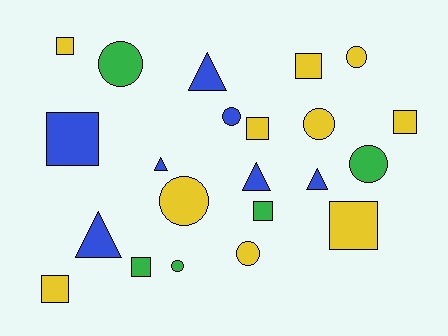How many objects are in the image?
There are 22 objects.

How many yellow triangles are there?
There are no yellow triangles.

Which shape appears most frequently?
Square, with 9 objects.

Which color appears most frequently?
Yellow, with 10 objects.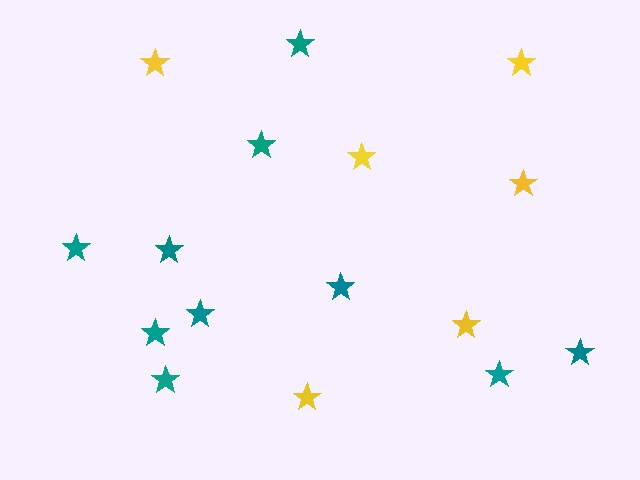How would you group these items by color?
There are 2 groups: one group of yellow stars (6) and one group of teal stars (10).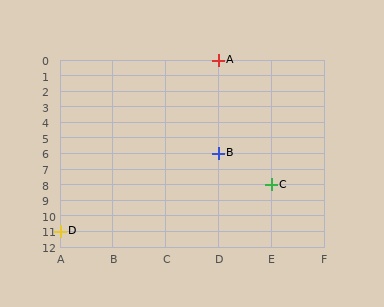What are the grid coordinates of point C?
Point C is at grid coordinates (E, 8).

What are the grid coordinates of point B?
Point B is at grid coordinates (D, 6).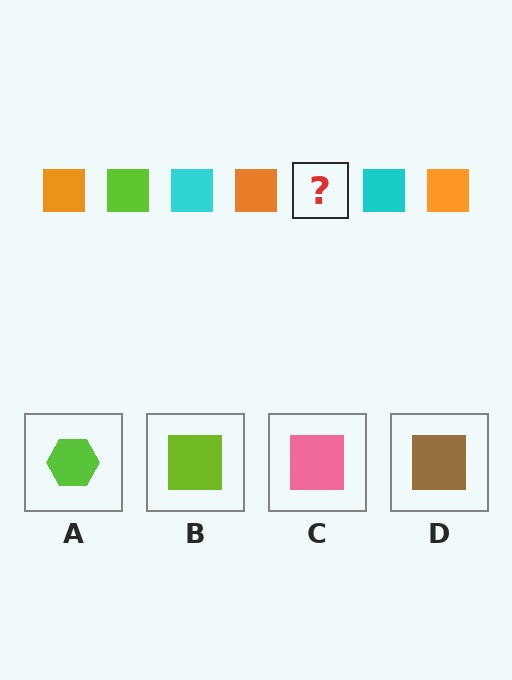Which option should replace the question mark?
Option B.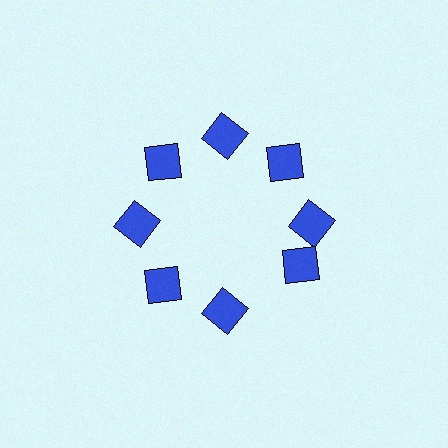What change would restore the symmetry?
The symmetry would be restored by rotating it back into even spacing with its neighbors so that all 8 diamonds sit at equal angles and equal distance from the center.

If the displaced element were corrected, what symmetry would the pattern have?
It would have 8-fold rotational symmetry — the pattern would map onto itself every 45 degrees.